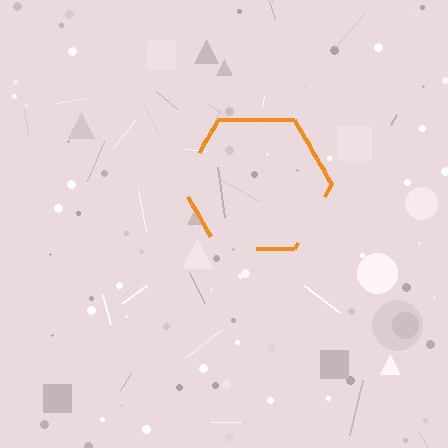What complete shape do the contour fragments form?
The contour fragments form a hexagon.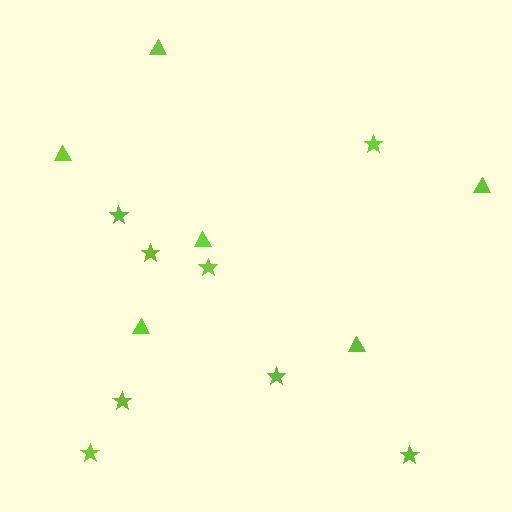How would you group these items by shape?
There are 2 groups: one group of triangles (6) and one group of stars (8).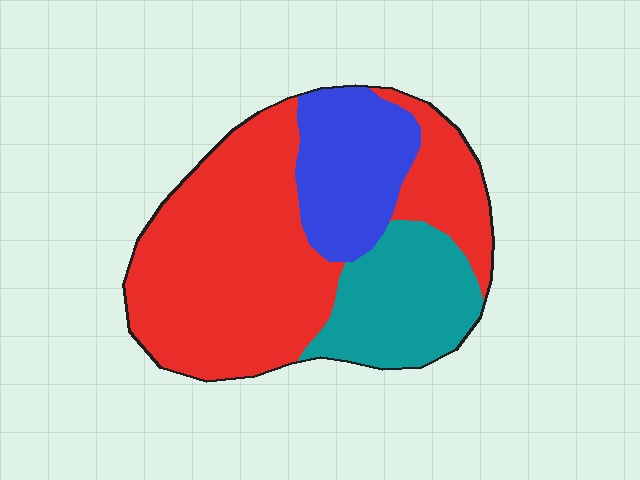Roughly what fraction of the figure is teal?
Teal covers 21% of the figure.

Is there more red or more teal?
Red.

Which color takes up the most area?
Red, at roughly 60%.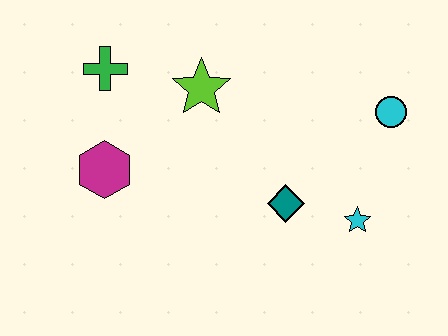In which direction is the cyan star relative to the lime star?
The cyan star is to the right of the lime star.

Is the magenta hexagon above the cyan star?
Yes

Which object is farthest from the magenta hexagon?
The cyan circle is farthest from the magenta hexagon.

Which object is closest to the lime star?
The green cross is closest to the lime star.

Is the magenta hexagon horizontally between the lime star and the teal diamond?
No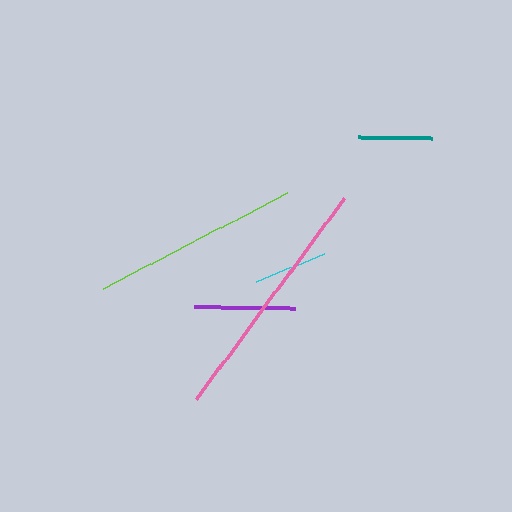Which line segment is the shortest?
The teal line is the shortest at approximately 73 pixels.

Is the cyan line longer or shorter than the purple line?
The purple line is longer than the cyan line.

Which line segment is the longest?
The pink line is the longest at approximately 250 pixels.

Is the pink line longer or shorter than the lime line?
The pink line is longer than the lime line.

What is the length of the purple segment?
The purple segment is approximately 101 pixels long.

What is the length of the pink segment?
The pink segment is approximately 250 pixels long.